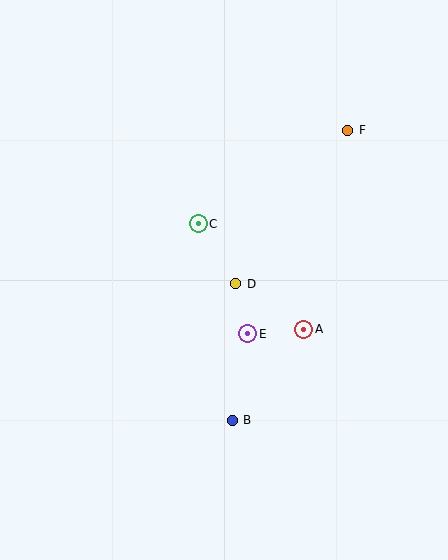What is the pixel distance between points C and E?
The distance between C and E is 121 pixels.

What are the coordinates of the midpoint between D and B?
The midpoint between D and B is at (234, 352).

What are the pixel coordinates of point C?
Point C is at (198, 224).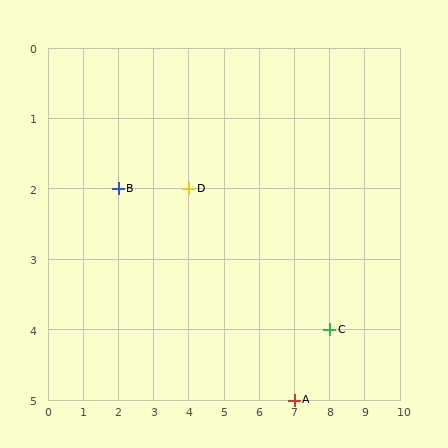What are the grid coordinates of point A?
Point A is at grid coordinates (7, 5).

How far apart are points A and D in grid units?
Points A and D are 3 columns and 3 rows apart (about 4.2 grid units diagonally).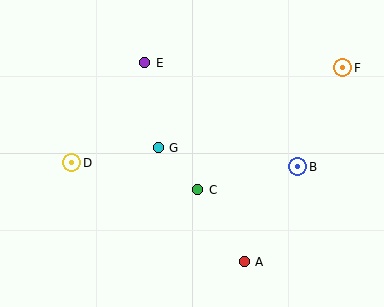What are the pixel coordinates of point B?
Point B is at (298, 167).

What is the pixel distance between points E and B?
The distance between E and B is 185 pixels.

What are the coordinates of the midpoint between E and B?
The midpoint between E and B is at (221, 115).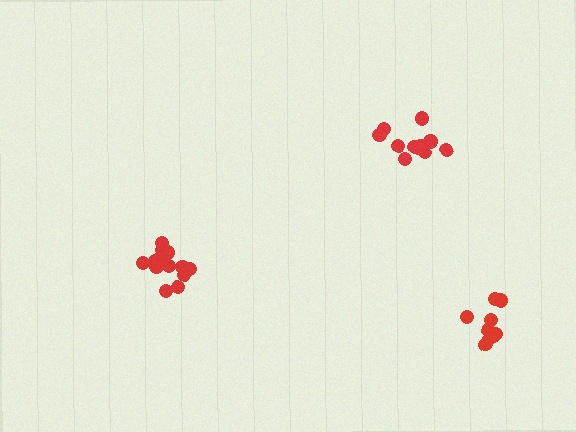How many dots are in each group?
Group 1: 14 dots, Group 2: 11 dots, Group 3: 9 dots (34 total).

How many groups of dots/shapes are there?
There are 3 groups.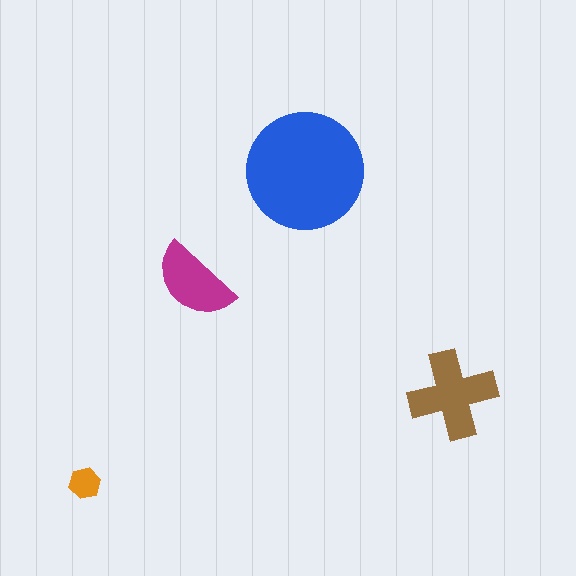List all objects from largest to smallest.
The blue circle, the brown cross, the magenta semicircle, the orange hexagon.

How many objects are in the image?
There are 4 objects in the image.